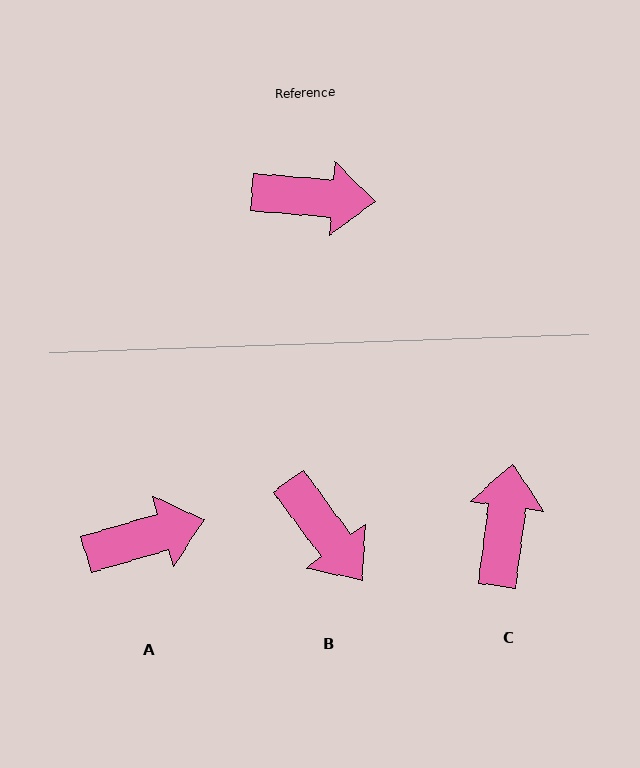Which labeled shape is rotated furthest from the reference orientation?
C, about 87 degrees away.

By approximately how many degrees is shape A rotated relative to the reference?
Approximately 21 degrees counter-clockwise.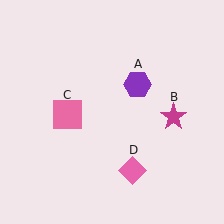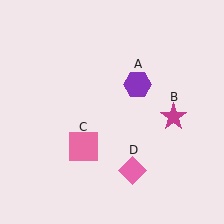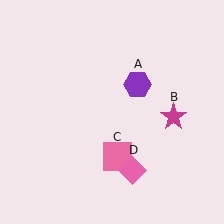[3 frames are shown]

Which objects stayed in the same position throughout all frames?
Purple hexagon (object A) and magenta star (object B) and pink diamond (object D) remained stationary.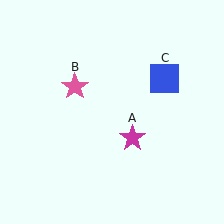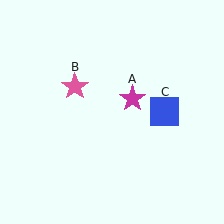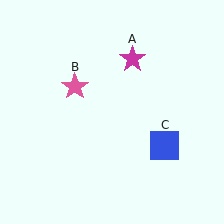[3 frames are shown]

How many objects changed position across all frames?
2 objects changed position: magenta star (object A), blue square (object C).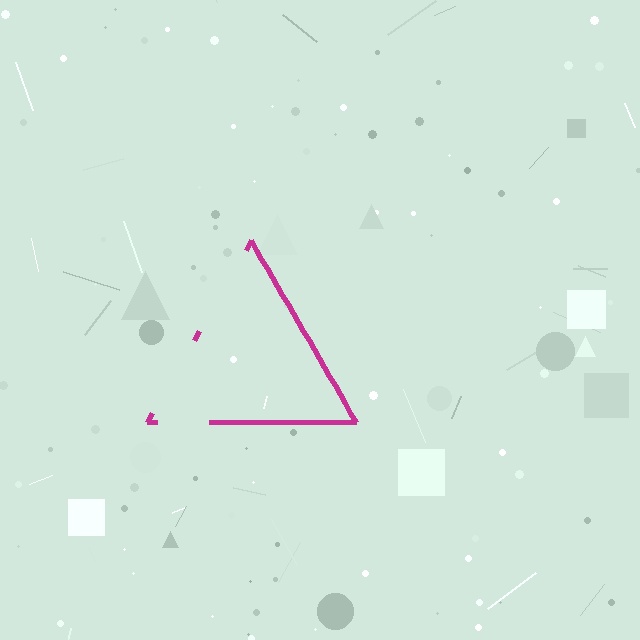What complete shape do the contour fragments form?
The contour fragments form a triangle.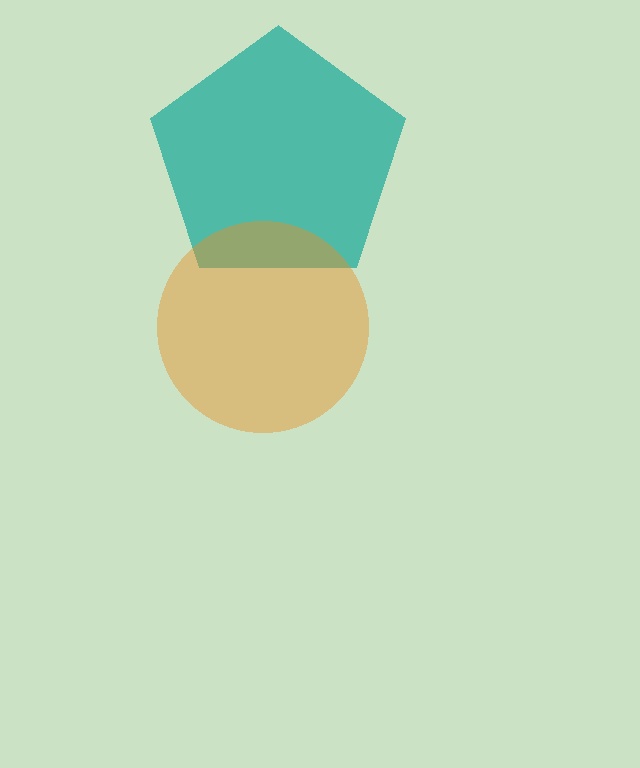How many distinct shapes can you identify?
There are 2 distinct shapes: a teal pentagon, an orange circle.